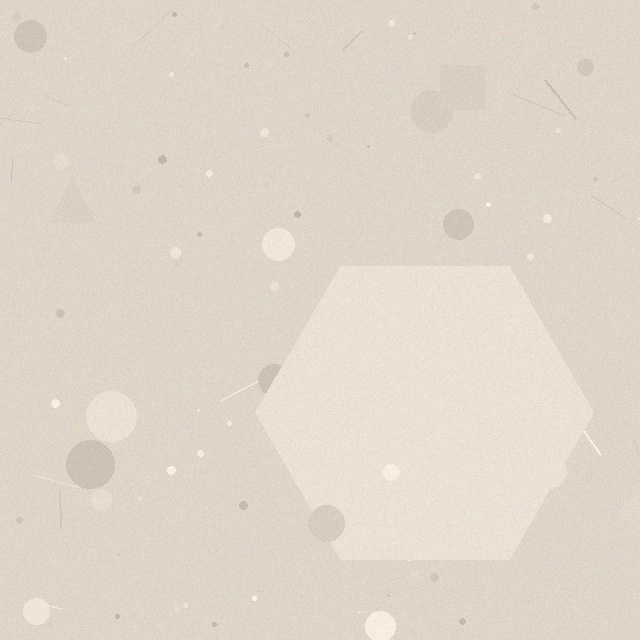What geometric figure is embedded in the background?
A hexagon is embedded in the background.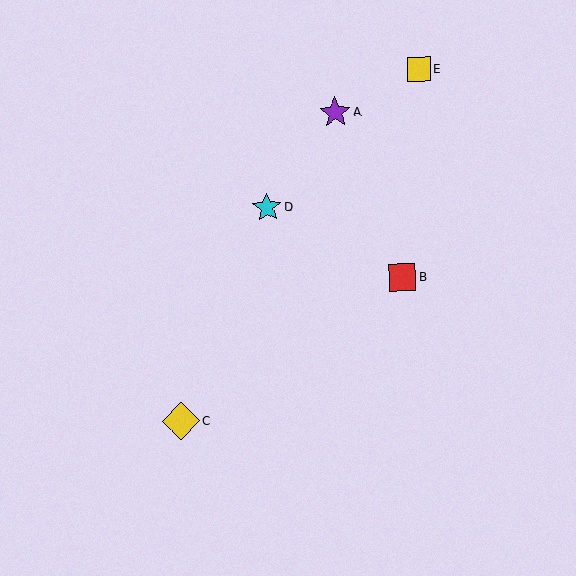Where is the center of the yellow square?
The center of the yellow square is at (419, 69).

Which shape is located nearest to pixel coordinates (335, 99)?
The purple star (labeled A) at (335, 112) is nearest to that location.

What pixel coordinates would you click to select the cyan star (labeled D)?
Click at (267, 207) to select the cyan star D.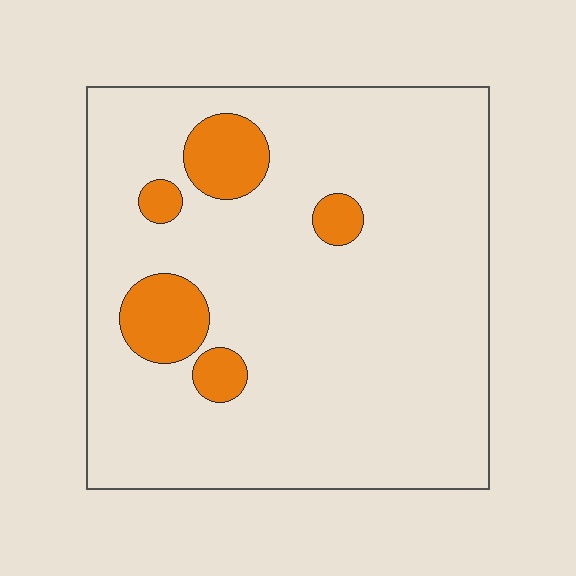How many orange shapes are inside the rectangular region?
5.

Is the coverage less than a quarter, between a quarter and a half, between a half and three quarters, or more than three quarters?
Less than a quarter.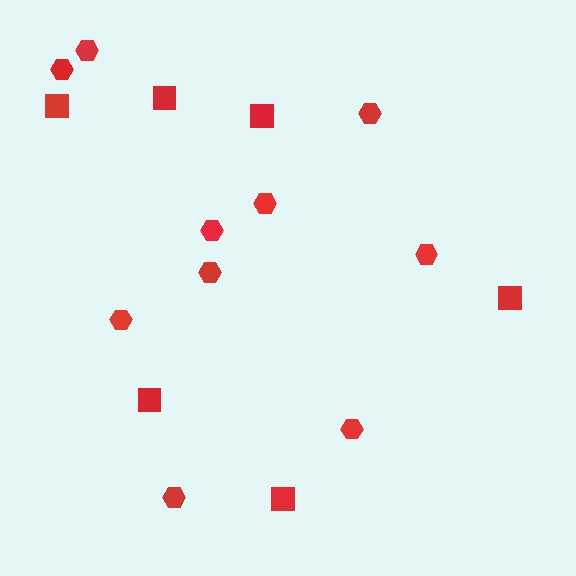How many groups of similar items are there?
There are 2 groups: one group of squares (6) and one group of hexagons (10).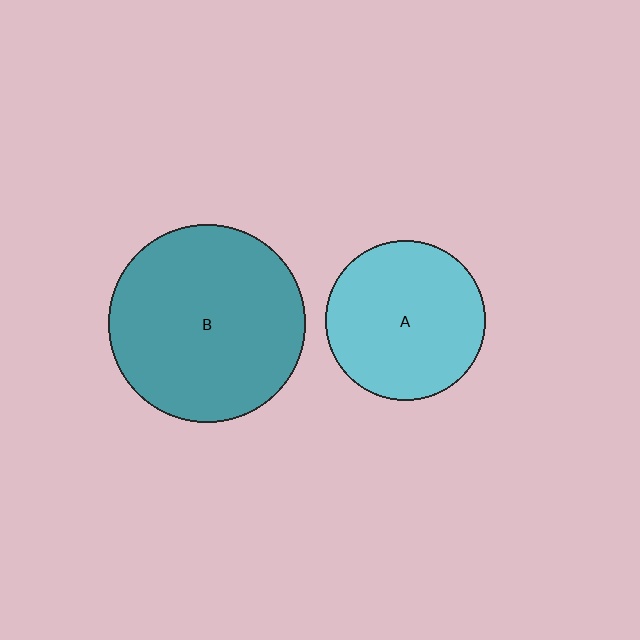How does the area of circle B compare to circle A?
Approximately 1.5 times.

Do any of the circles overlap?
No, none of the circles overlap.